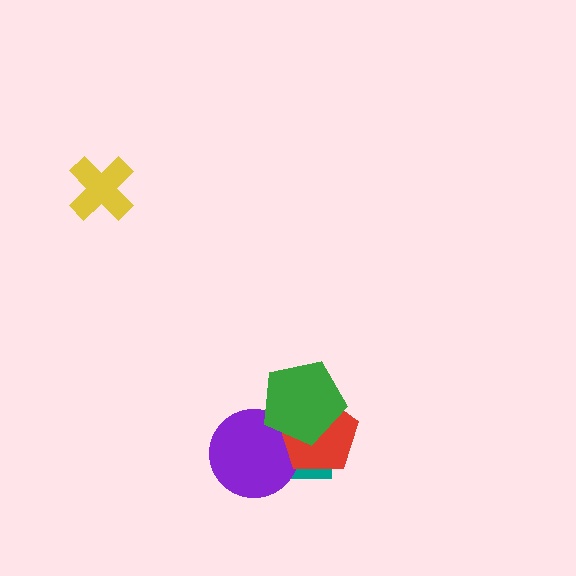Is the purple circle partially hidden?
Yes, it is partially covered by another shape.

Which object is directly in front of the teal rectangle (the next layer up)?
The purple circle is directly in front of the teal rectangle.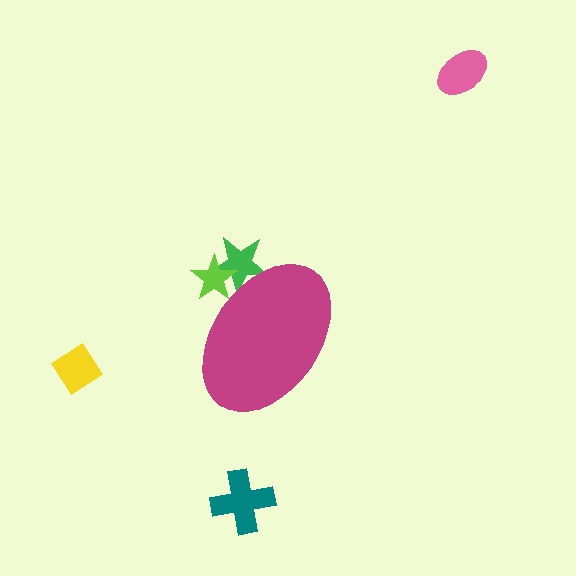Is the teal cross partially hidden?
No, the teal cross is fully visible.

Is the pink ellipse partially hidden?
No, the pink ellipse is fully visible.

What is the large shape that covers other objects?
A magenta ellipse.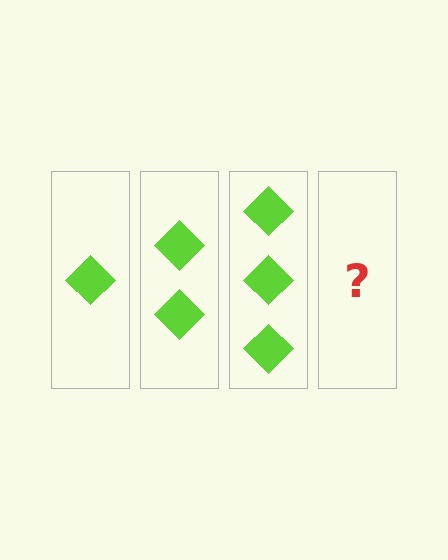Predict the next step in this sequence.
The next step is 4 diamonds.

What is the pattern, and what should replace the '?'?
The pattern is that each step adds one more diamond. The '?' should be 4 diamonds.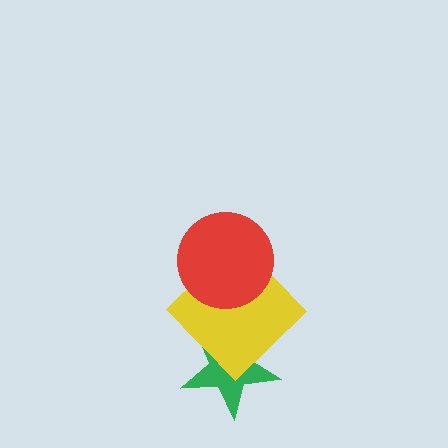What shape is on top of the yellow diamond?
The red circle is on top of the yellow diamond.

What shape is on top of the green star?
The yellow diamond is on top of the green star.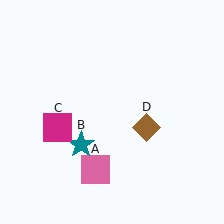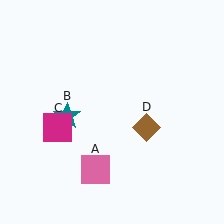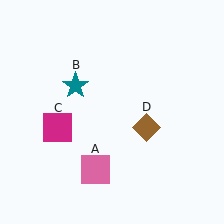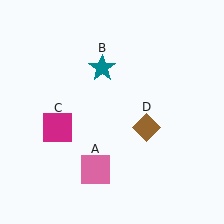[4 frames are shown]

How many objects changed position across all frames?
1 object changed position: teal star (object B).